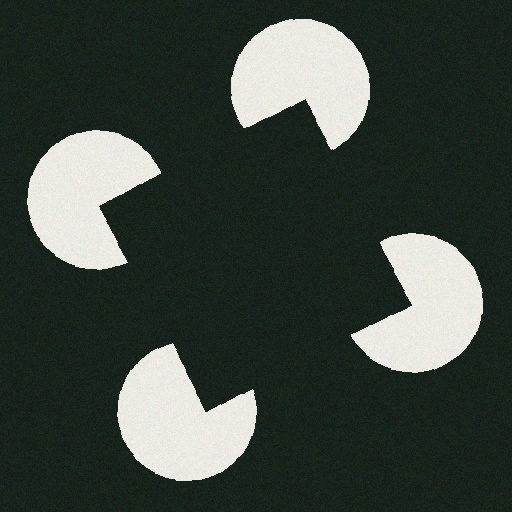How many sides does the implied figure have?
4 sides.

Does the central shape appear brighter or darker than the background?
It typically appears slightly darker than the background, even though no actual brightness change is drawn.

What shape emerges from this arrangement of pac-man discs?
An illusory square — its edges are inferred from the aligned wedge cuts in the pac-man discs, not physically drawn.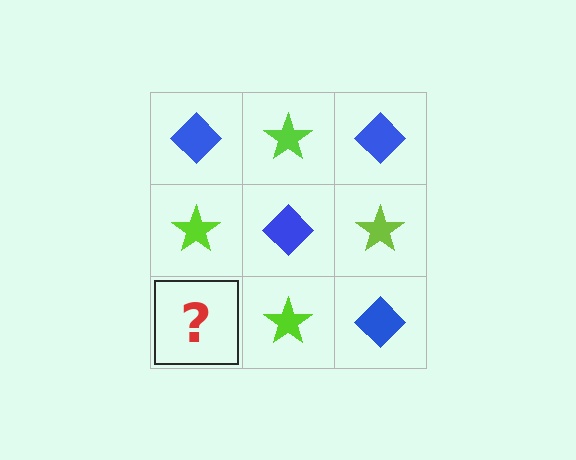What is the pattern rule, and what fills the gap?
The rule is that it alternates blue diamond and lime star in a checkerboard pattern. The gap should be filled with a blue diamond.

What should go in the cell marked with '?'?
The missing cell should contain a blue diamond.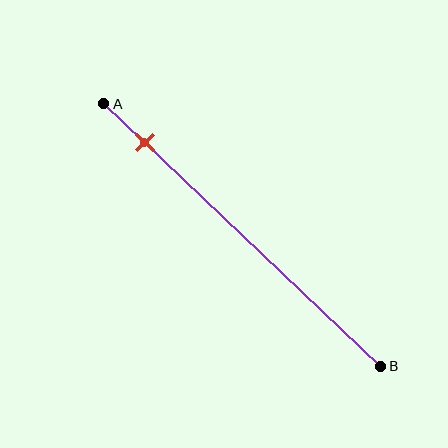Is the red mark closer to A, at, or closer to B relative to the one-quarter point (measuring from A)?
The red mark is closer to point A than the one-quarter point of segment AB.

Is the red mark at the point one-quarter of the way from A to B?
No, the mark is at about 15% from A, not at the 25% one-quarter point.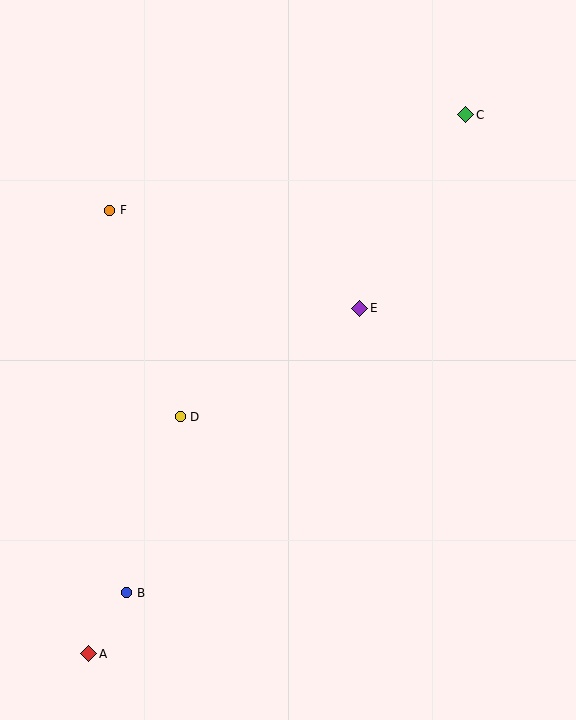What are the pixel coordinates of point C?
Point C is at (466, 115).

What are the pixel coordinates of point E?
Point E is at (360, 308).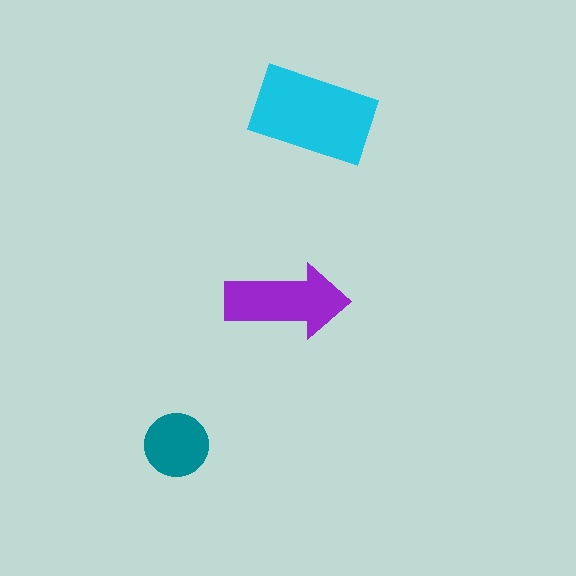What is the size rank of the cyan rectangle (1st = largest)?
1st.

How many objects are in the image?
There are 3 objects in the image.